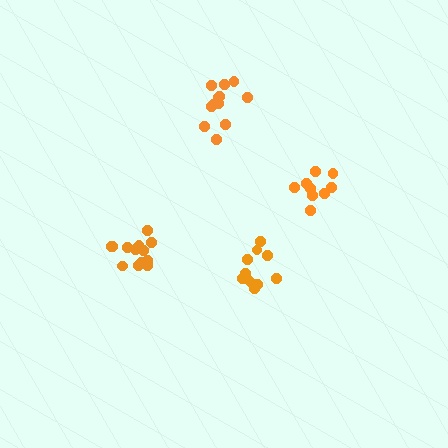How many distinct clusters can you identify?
There are 4 distinct clusters.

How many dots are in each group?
Group 1: 10 dots, Group 2: 12 dots, Group 3: 9 dots, Group 4: 13 dots (44 total).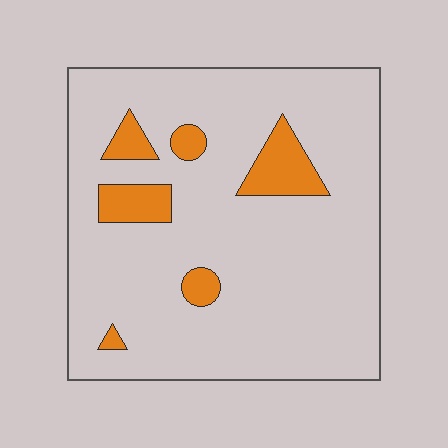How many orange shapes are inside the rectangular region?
6.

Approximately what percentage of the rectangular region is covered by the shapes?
Approximately 10%.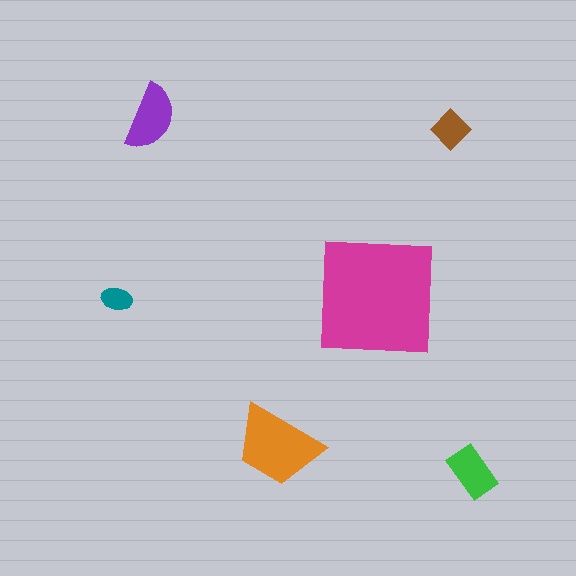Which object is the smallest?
The teal ellipse.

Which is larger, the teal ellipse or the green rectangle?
The green rectangle.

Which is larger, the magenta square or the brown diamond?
The magenta square.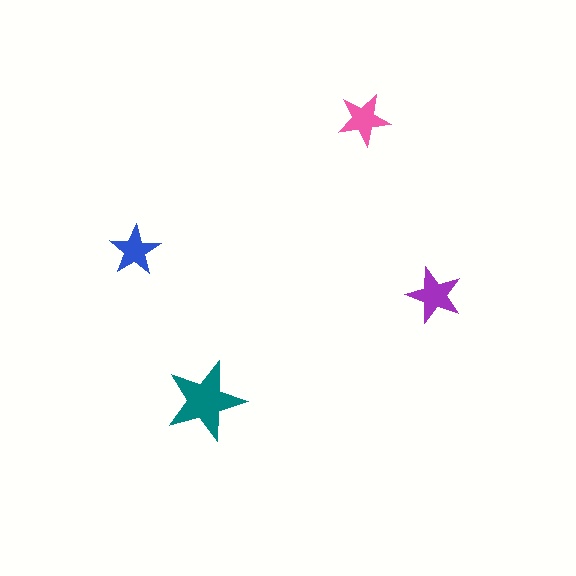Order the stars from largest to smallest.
the teal one, the purple one, the pink one, the blue one.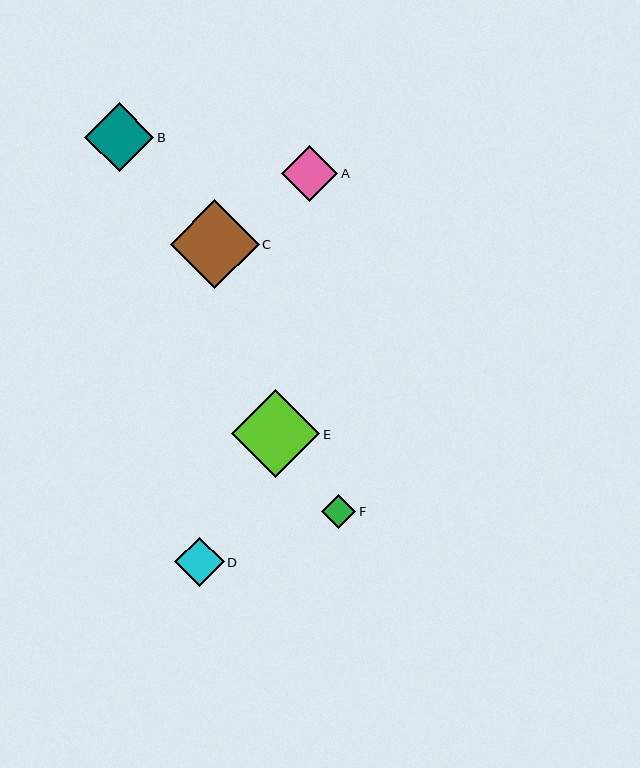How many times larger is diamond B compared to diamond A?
Diamond B is approximately 1.2 times the size of diamond A.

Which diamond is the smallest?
Diamond F is the smallest with a size of approximately 34 pixels.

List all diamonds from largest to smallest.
From largest to smallest: C, E, B, A, D, F.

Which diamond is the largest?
Diamond C is the largest with a size of approximately 89 pixels.